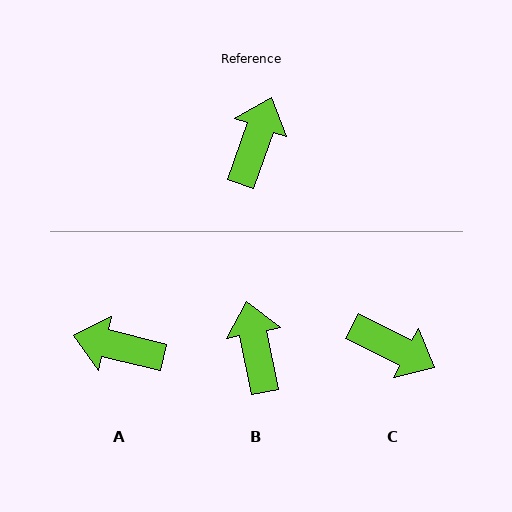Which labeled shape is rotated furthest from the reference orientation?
C, about 97 degrees away.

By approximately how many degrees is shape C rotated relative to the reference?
Approximately 97 degrees clockwise.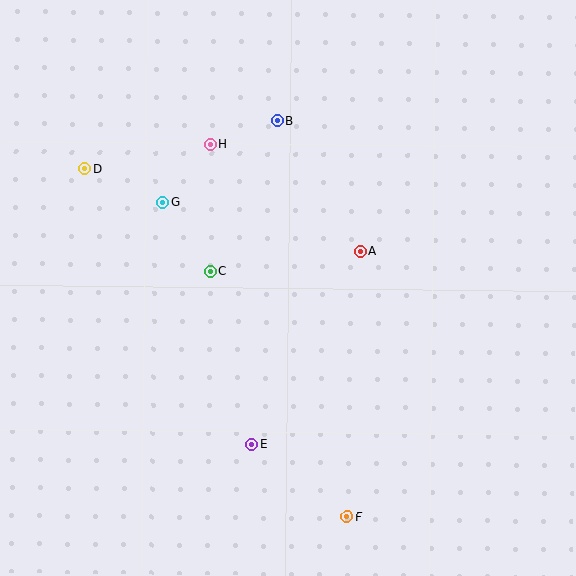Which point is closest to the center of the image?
Point C at (210, 272) is closest to the center.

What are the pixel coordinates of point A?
Point A is at (361, 251).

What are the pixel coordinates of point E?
Point E is at (252, 444).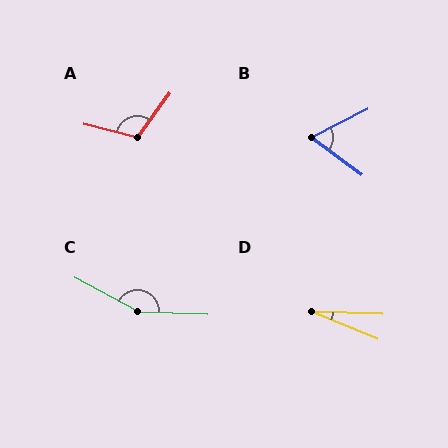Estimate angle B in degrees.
Approximately 63 degrees.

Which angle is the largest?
C, at approximately 154 degrees.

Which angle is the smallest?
D, at approximately 20 degrees.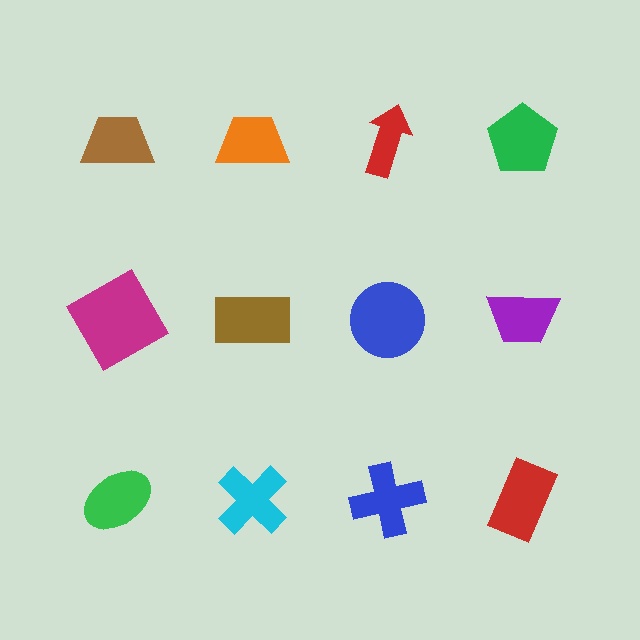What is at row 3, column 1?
A green ellipse.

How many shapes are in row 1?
4 shapes.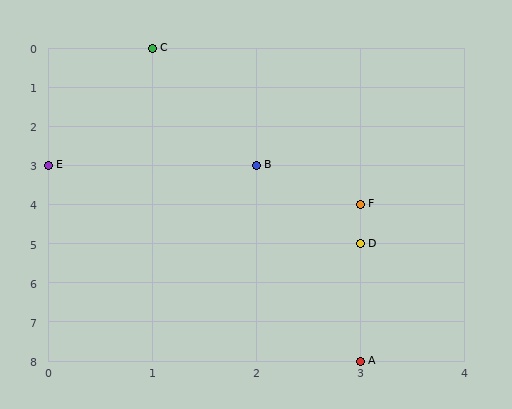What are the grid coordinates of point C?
Point C is at grid coordinates (1, 0).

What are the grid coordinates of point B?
Point B is at grid coordinates (2, 3).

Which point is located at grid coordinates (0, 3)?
Point E is at (0, 3).